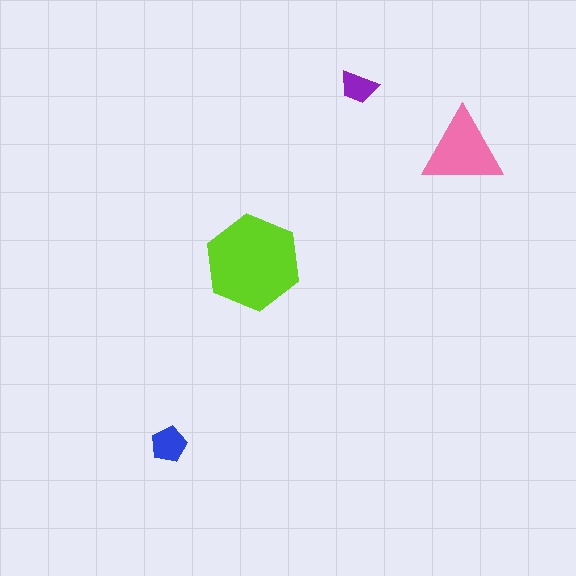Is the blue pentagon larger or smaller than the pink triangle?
Smaller.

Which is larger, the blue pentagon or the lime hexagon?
The lime hexagon.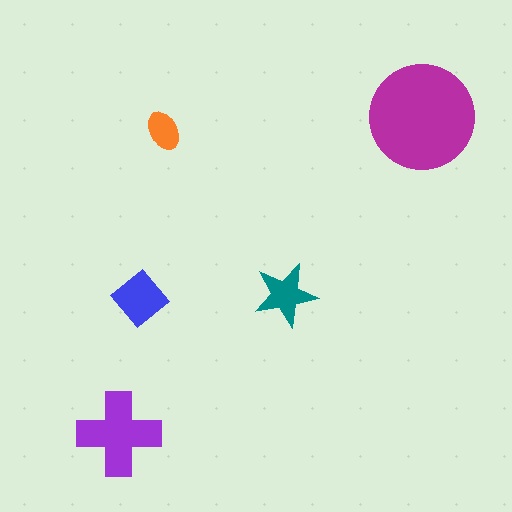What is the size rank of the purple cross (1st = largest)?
2nd.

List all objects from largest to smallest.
The magenta circle, the purple cross, the blue diamond, the teal star, the orange ellipse.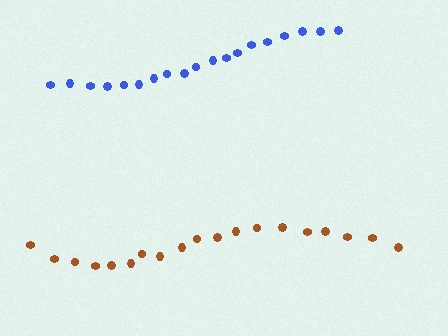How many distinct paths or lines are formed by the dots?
There are 2 distinct paths.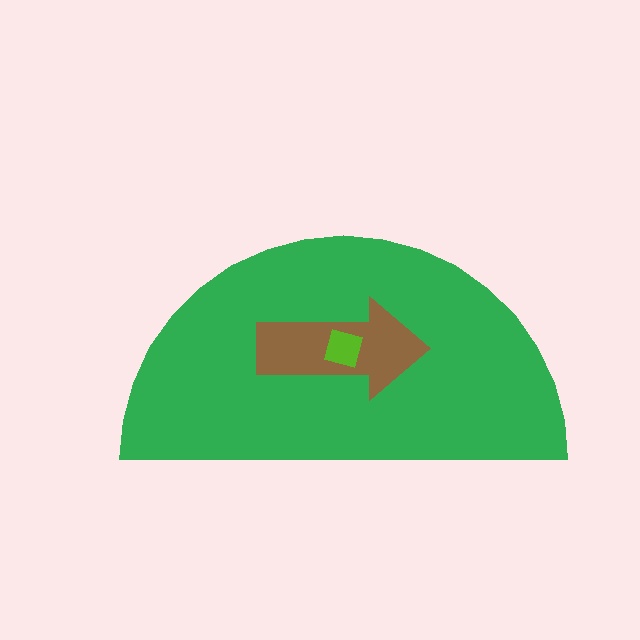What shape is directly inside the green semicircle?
The brown arrow.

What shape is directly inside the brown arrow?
The lime diamond.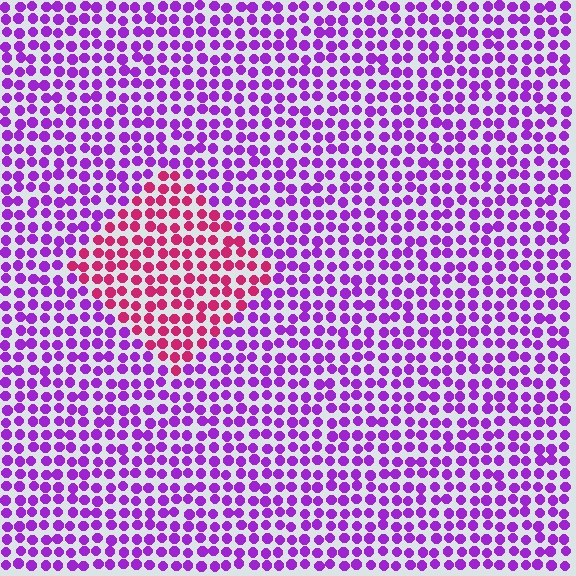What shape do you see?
I see a diamond.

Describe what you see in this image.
The image is filled with small purple elements in a uniform arrangement. A diamond-shaped region is visible where the elements are tinted to a slightly different hue, forming a subtle color boundary.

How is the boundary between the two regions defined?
The boundary is defined purely by a slight shift in hue (about 50 degrees). Spacing, size, and orientation are identical on both sides.